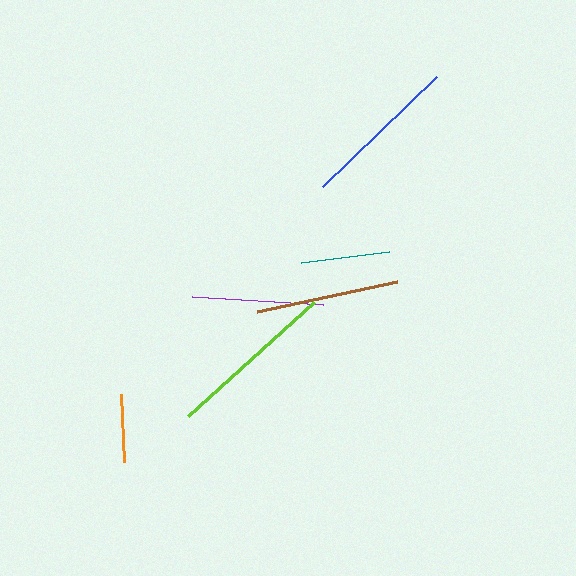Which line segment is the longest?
The lime line is the longest at approximately 170 pixels.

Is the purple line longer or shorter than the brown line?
The brown line is longer than the purple line.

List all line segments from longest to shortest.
From longest to shortest: lime, blue, brown, purple, teal, orange.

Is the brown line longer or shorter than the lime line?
The lime line is longer than the brown line.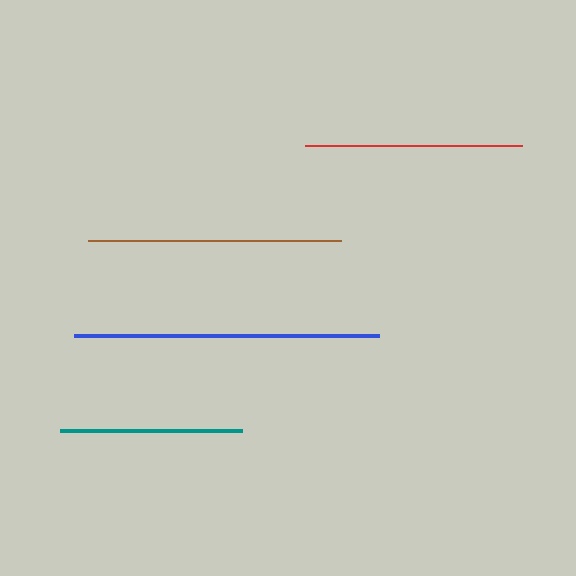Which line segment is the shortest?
The teal line is the shortest at approximately 182 pixels.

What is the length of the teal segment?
The teal segment is approximately 182 pixels long.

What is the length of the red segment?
The red segment is approximately 217 pixels long.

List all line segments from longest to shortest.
From longest to shortest: blue, brown, red, teal.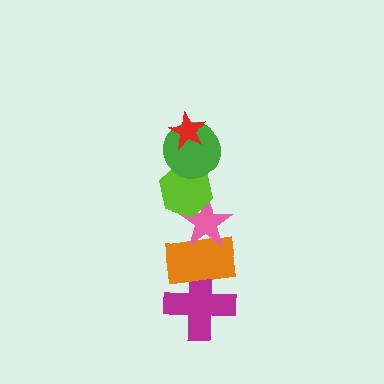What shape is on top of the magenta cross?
The orange rectangle is on top of the magenta cross.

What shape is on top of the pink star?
The lime hexagon is on top of the pink star.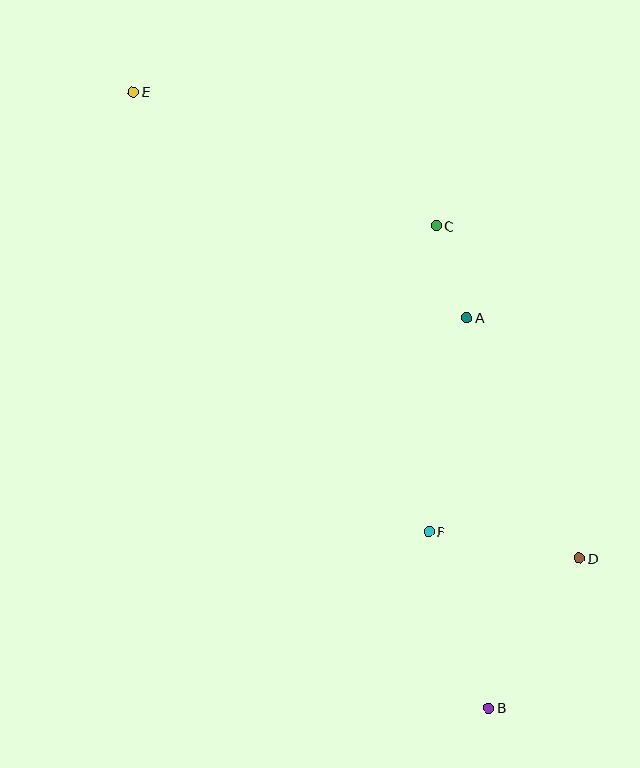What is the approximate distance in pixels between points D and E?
The distance between D and E is approximately 646 pixels.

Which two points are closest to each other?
Points A and C are closest to each other.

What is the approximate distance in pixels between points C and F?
The distance between C and F is approximately 306 pixels.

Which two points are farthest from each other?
Points B and E are farthest from each other.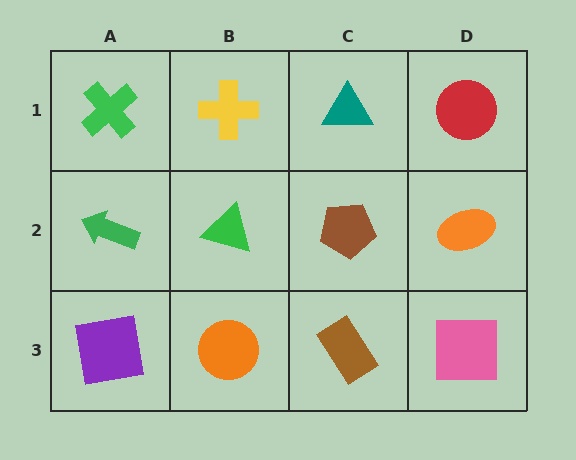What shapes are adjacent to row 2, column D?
A red circle (row 1, column D), a pink square (row 3, column D), a brown pentagon (row 2, column C).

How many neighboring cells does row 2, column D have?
3.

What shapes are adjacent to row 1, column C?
A brown pentagon (row 2, column C), a yellow cross (row 1, column B), a red circle (row 1, column D).